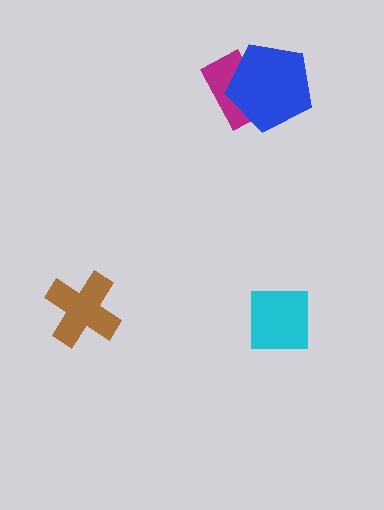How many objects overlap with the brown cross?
0 objects overlap with the brown cross.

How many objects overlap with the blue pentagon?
1 object overlaps with the blue pentagon.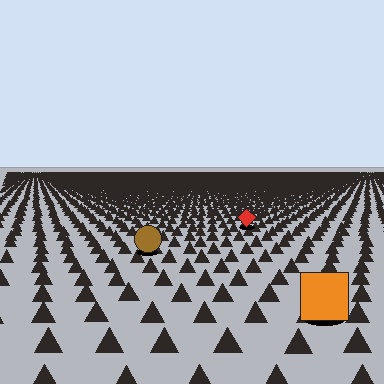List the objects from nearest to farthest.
From nearest to farthest: the orange square, the brown circle, the red diamond.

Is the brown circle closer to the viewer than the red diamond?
Yes. The brown circle is closer — you can tell from the texture gradient: the ground texture is coarser near it.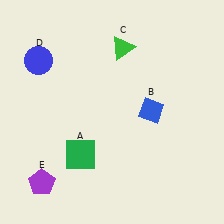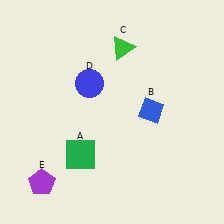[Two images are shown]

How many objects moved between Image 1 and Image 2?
1 object moved between the two images.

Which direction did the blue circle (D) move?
The blue circle (D) moved right.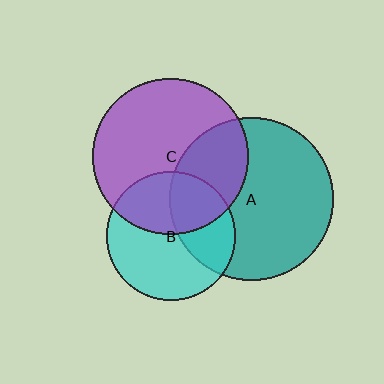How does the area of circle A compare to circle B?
Approximately 1.6 times.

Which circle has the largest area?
Circle A (teal).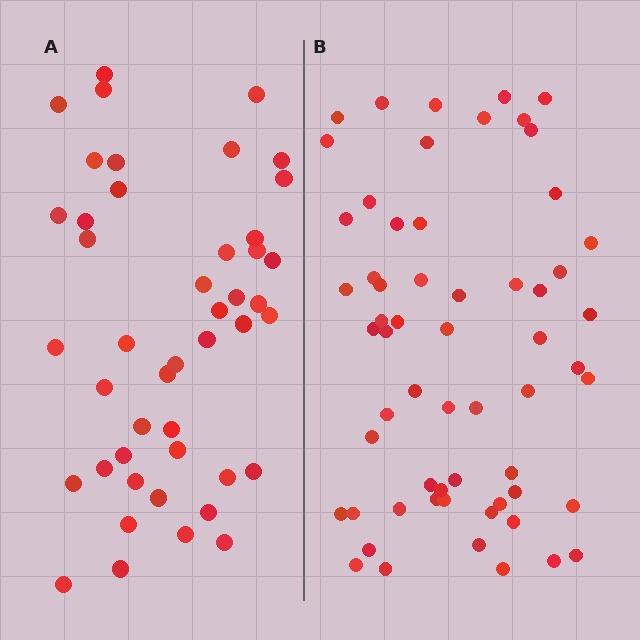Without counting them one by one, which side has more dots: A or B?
Region B (the right region) has more dots.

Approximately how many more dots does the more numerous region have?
Region B has approximately 15 more dots than region A.